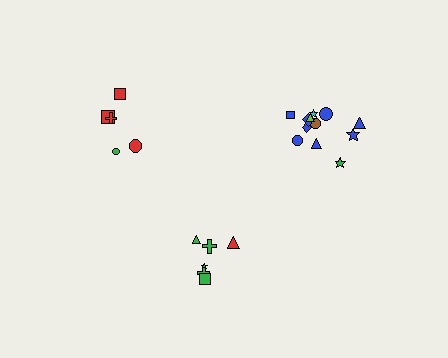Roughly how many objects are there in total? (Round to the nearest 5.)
Roughly 25 objects in total.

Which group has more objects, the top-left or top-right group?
The top-right group.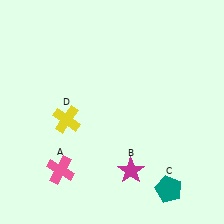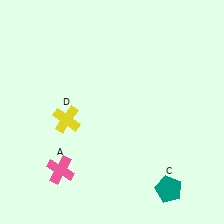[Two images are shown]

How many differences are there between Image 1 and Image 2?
There is 1 difference between the two images.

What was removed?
The magenta star (B) was removed in Image 2.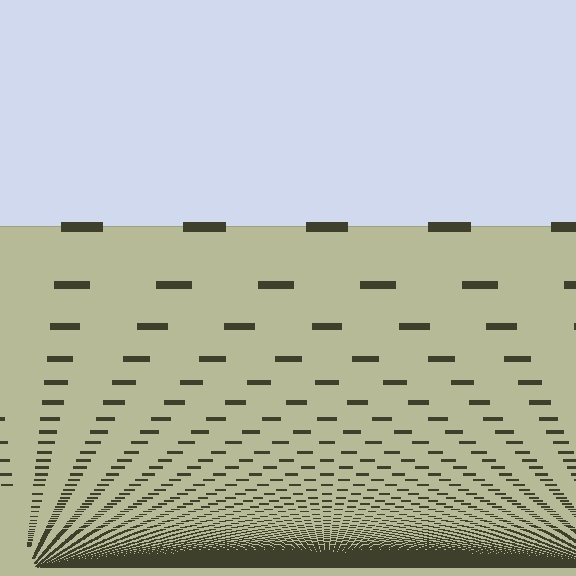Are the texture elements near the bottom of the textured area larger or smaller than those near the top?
Smaller. The gradient is inverted — elements near the bottom are smaller and denser.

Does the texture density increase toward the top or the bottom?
Density increases toward the bottom.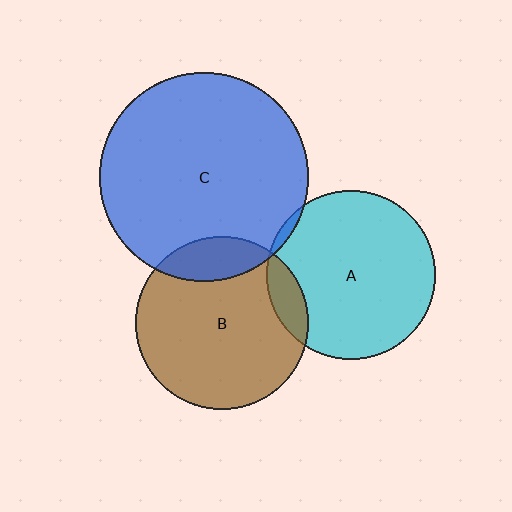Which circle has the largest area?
Circle C (blue).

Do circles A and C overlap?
Yes.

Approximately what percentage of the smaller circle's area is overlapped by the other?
Approximately 5%.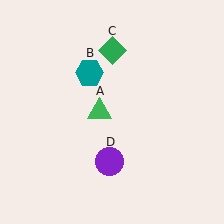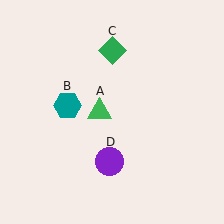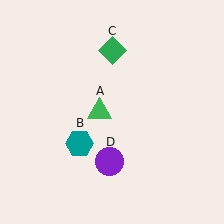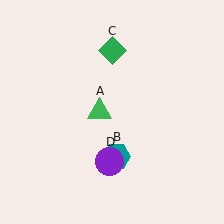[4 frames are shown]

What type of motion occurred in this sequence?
The teal hexagon (object B) rotated counterclockwise around the center of the scene.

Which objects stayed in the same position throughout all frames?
Green triangle (object A) and green diamond (object C) and purple circle (object D) remained stationary.